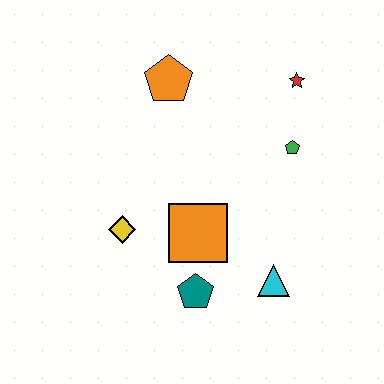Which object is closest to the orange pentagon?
The red star is closest to the orange pentagon.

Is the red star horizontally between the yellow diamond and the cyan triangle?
No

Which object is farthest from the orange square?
The red star is farthest from the orange square.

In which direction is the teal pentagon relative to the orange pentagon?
The teal pentagon is below the orange pentagon.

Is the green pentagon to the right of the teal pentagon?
Yes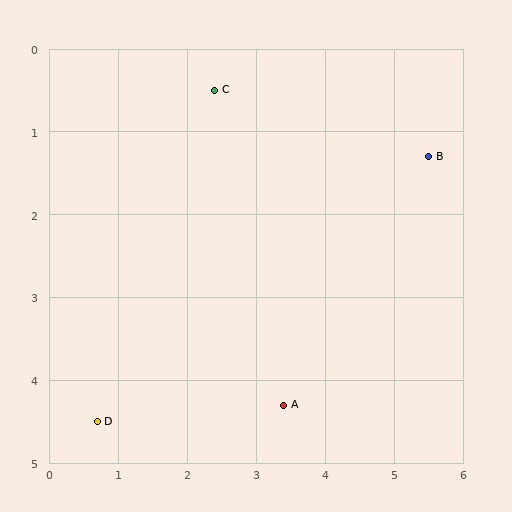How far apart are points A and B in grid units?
Points A and B are about 3.7 grid units apart.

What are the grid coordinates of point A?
Point A is at approximately (3.4, 4.3).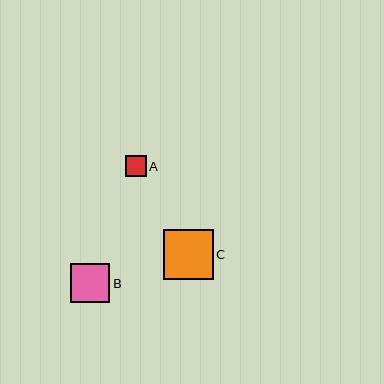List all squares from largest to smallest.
From largest to smallest: C, B, A.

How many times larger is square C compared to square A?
Square C is approximately 2.4 times the size of square A.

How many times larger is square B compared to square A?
Square B is approximately 1.9 times the size of square A.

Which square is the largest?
Square C is the largest with a size of approximately 50 pixels.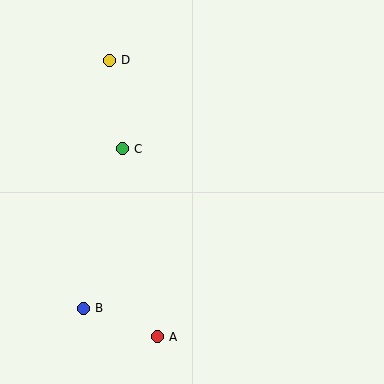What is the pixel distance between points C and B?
The distance between C and B is 164 pixels.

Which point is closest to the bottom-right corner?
Point A is closest to the bottom-right corner.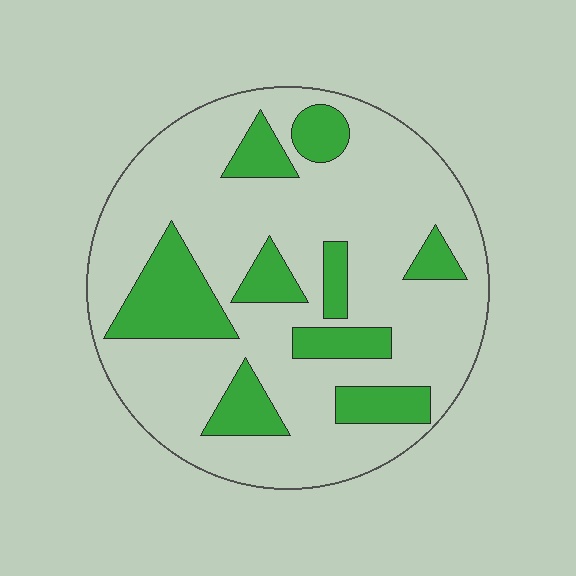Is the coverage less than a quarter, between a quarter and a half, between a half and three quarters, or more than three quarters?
Less than a quarter.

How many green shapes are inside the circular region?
9.